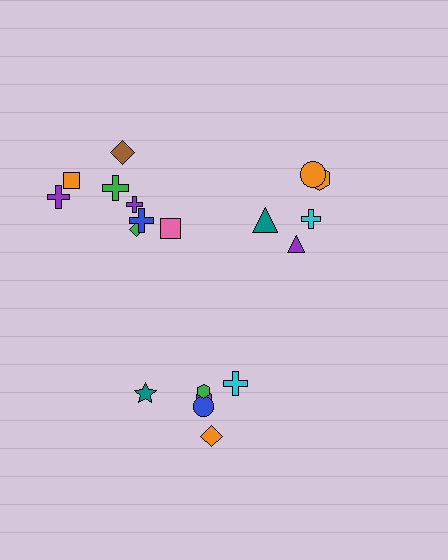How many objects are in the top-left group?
There are 8 objects.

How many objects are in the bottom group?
There are 6 objects.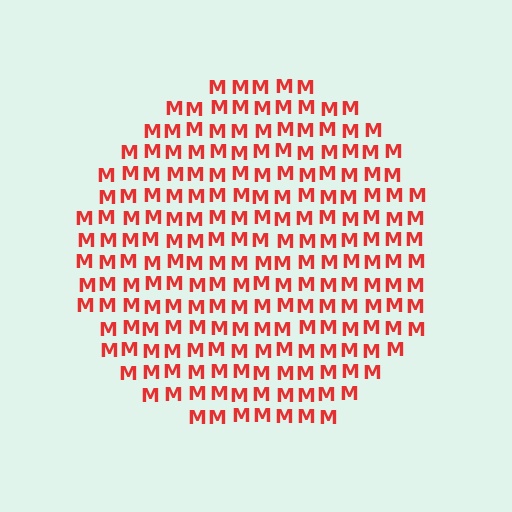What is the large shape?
The large shape is a circle.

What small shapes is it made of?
It is made of small letter M's.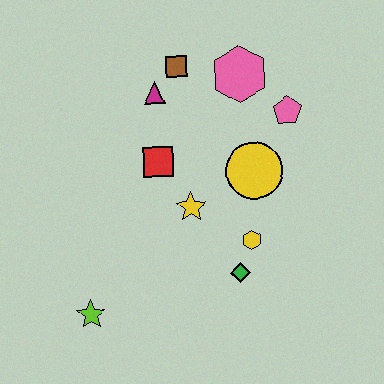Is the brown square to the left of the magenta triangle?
No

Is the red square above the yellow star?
Yes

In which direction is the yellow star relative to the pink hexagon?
The yellow star is below the pink hexagon.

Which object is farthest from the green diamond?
The brown square is farthest from the green diamond.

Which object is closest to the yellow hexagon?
The green diamond is closest to the yellow hexagon.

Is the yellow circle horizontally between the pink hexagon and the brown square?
No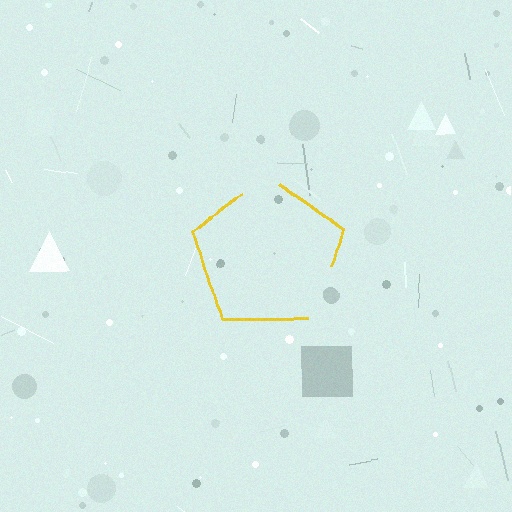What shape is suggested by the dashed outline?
The dashed outline suggests a pentagon.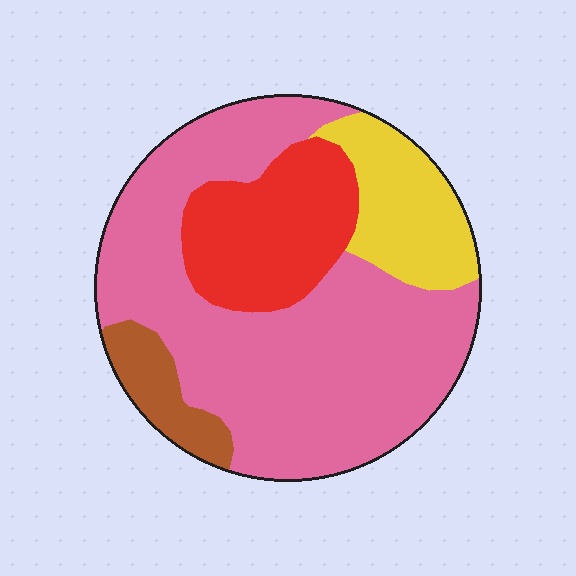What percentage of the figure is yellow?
Yellow covers roughly 15% of the figure.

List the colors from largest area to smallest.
From largest to smallest: pink, red, yellow, brown.